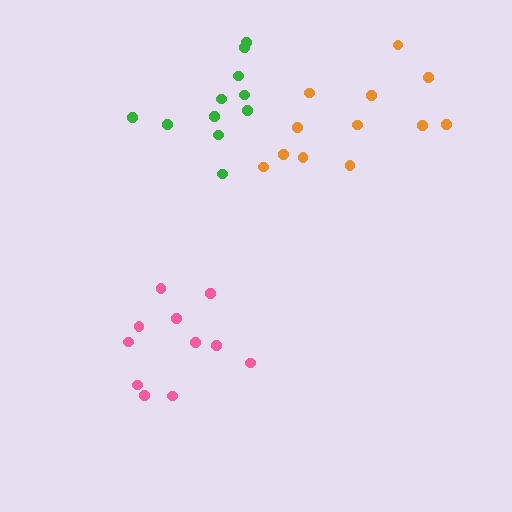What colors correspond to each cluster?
The clusters are colored: orange, green, pink.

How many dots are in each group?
Group 1: 12 dots, Group 2: 11 dots, Group 3: 11 dots (34 total).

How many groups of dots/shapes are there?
There are 3 groups.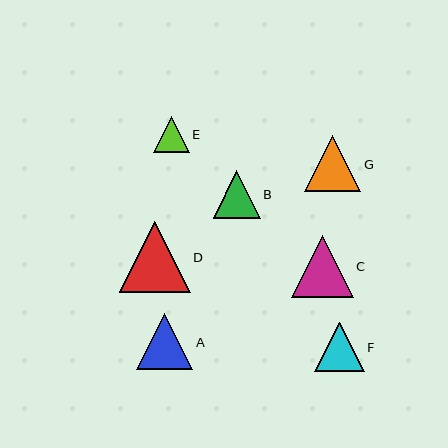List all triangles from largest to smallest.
From largest to smallest: D, C, A, G, F, B, E.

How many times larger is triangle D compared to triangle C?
Triangle D is approximately 1.1 times the size of triangle C.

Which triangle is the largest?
Triangle D is the largest with a size of approximately 71 pixels.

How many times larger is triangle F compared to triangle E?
Triangle F is approximately 1.4 times the size of triangle E.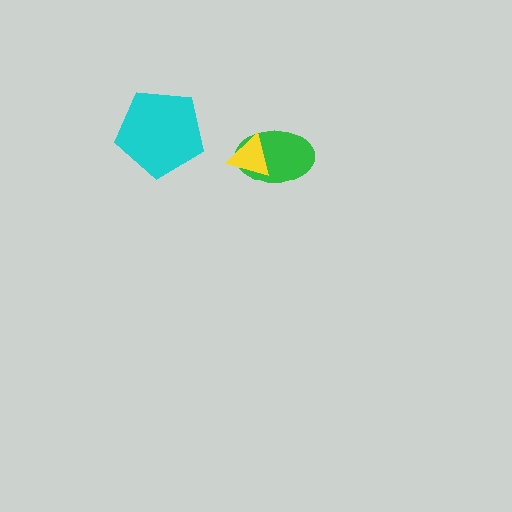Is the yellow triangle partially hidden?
No, no other shape covers it.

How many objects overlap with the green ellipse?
1 object overlaps with the green ellipse.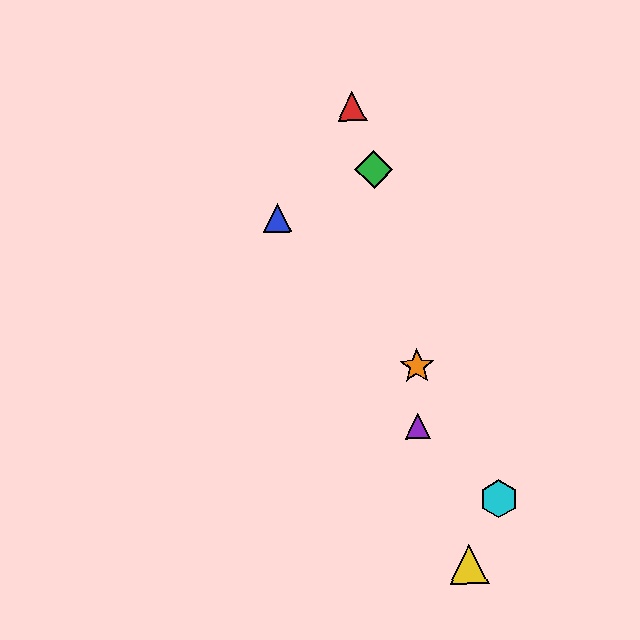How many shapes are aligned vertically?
2 shapes (the purple triangle, the orange star) are aligned vertically.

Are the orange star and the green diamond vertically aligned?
No, the orange star is at x≈417 and the green diamond is at x≈374.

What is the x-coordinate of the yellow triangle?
The yellow triangle is at x≈469.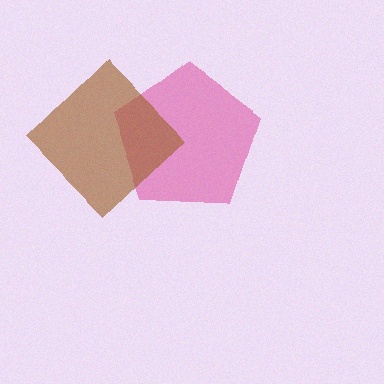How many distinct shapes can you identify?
There are 2 distinct shapes: a pink pentagon, a brown diamond.